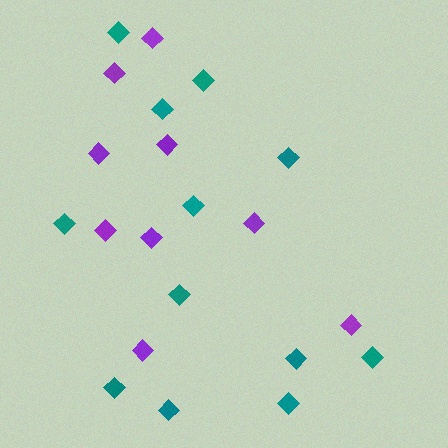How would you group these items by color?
There are 2 groups: one group of purple diamonds (9) and one group of teal diamonds (12).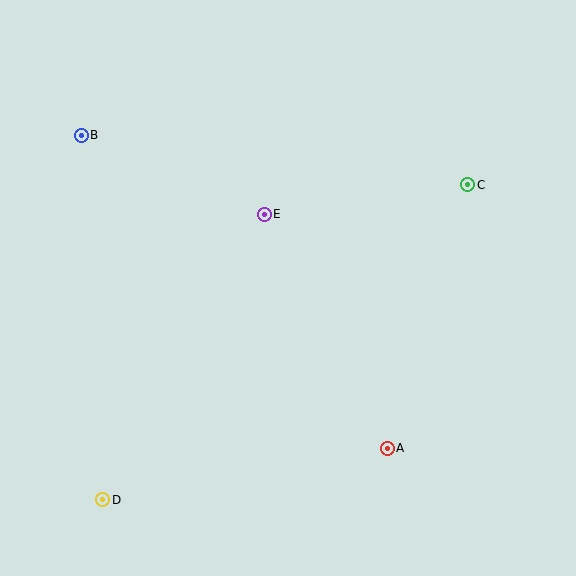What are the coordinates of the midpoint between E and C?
The midpoint between E and C is at (366, 199).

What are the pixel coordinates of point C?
Point C is at (468, 185).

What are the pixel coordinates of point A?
Point A is at (387, 448).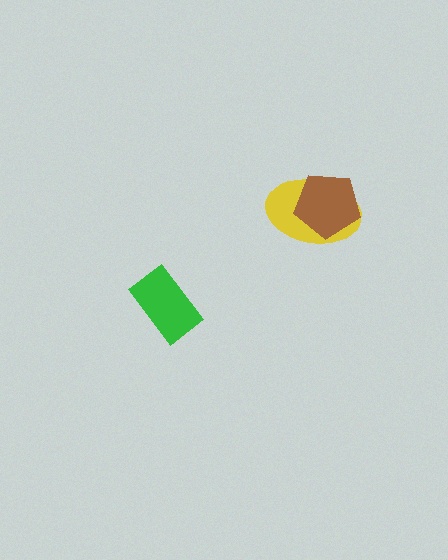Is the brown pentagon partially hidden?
No, no other shape covers it.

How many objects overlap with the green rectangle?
0 objects overlap with the green rectangle.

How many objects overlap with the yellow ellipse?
1 object overlaps with the yellow ellipse.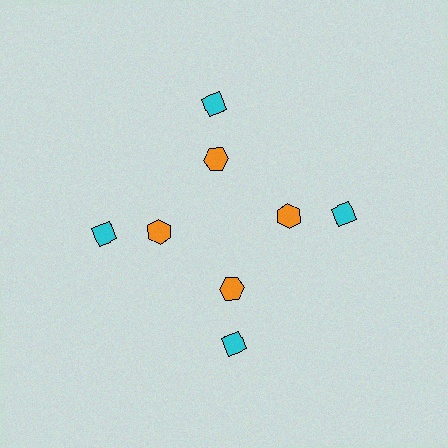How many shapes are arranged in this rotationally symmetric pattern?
There are 8 shapes, arranged in 4 groups of 2.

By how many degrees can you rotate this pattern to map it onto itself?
The pattern maps onto itself every 90 degrees of rotation.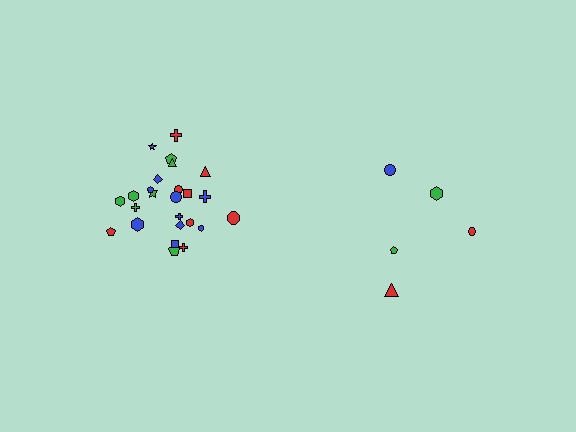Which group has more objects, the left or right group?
The left group.